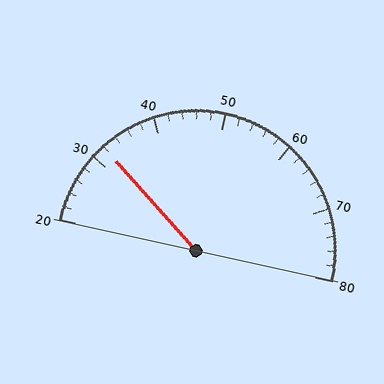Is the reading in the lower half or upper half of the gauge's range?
The reading is in the lower half of the range (20 to 80).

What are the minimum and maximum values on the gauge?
The gauge ranges from 20 to 80.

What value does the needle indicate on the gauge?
The needle indicates approximately 32.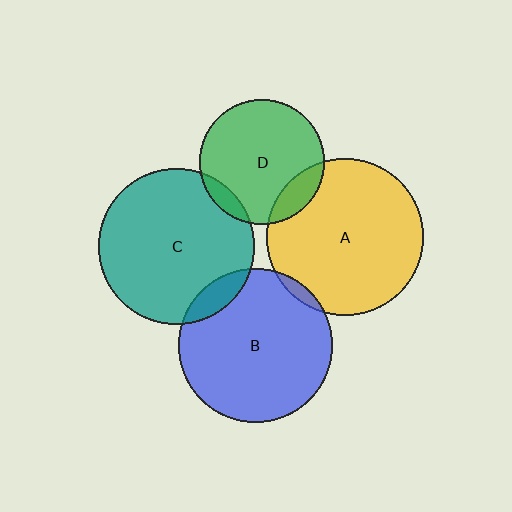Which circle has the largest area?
Circle A (yellow).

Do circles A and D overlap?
Yes.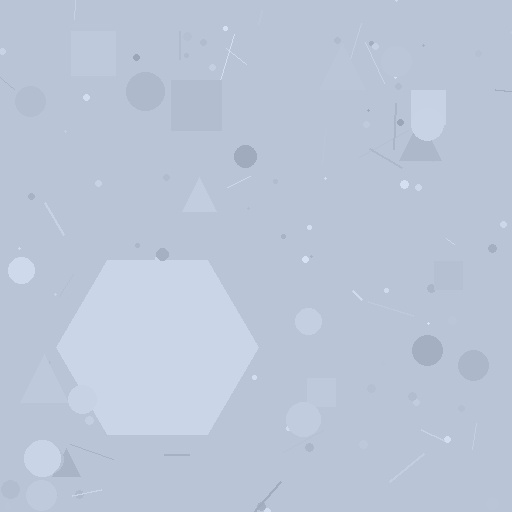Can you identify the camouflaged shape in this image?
The camouflaged shape is a hexagon.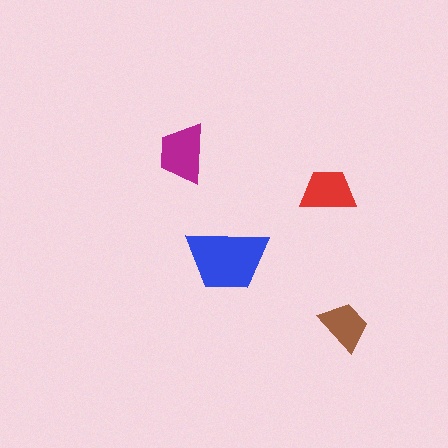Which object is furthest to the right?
The brown trapezoid is rightmost.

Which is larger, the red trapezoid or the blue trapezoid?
The blue one.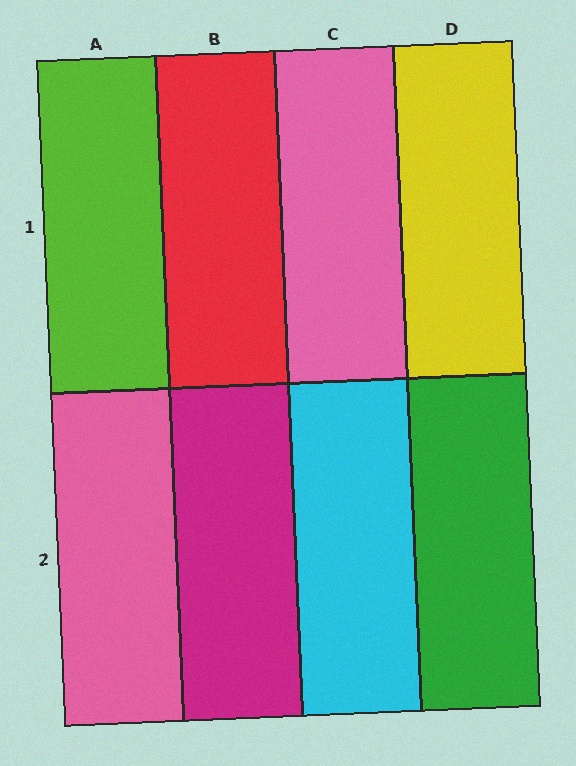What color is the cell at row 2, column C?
Cyan.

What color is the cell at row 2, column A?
Pink.